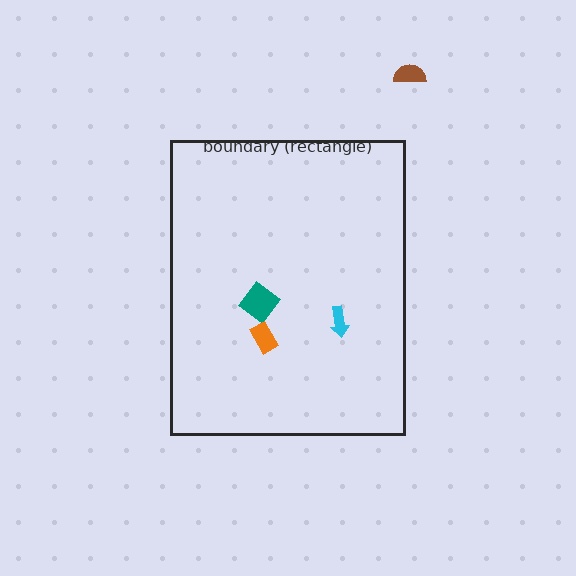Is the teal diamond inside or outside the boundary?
Inside.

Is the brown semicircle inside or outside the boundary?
Outside.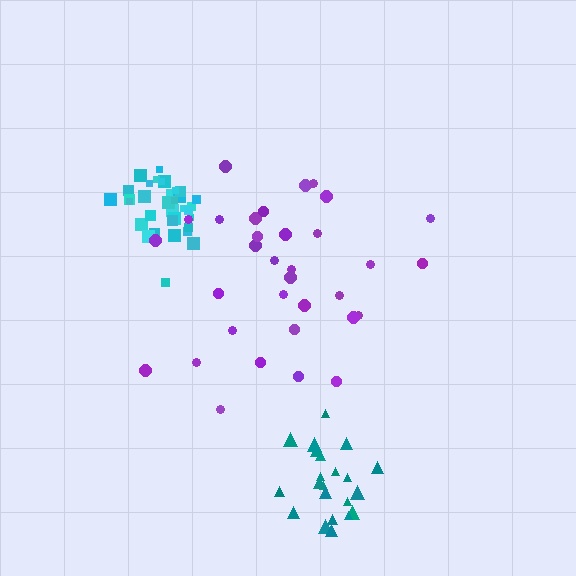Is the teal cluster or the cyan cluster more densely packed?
Cyan.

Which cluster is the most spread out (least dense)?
Purple.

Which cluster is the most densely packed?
Cyan.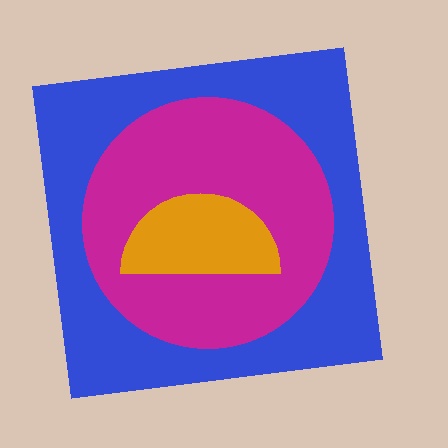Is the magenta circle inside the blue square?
Yes.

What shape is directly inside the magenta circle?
The orange semicircle.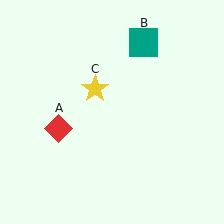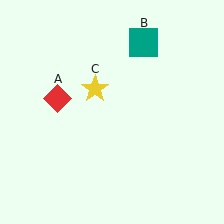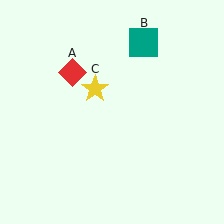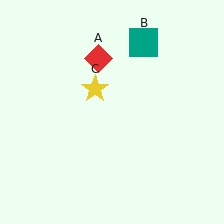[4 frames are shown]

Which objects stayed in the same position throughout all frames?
Teal square (object B) and yellow star (object C) remained stationary.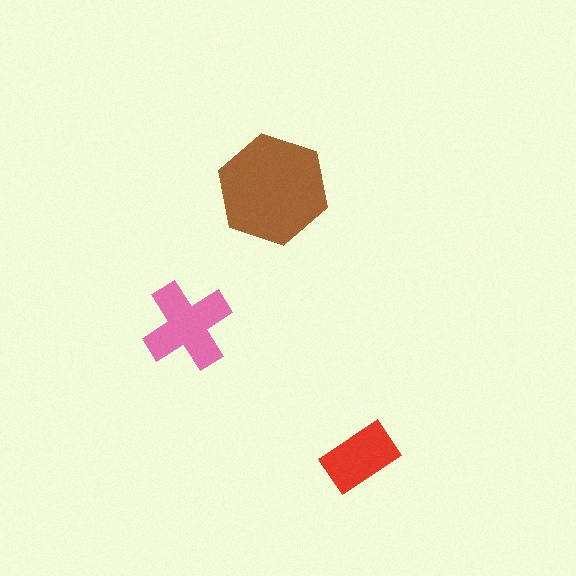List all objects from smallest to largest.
The red rectangle, the pink cross, the brown hexagon.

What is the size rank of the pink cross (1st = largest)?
2nd.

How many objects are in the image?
There are 3 objects in the image.